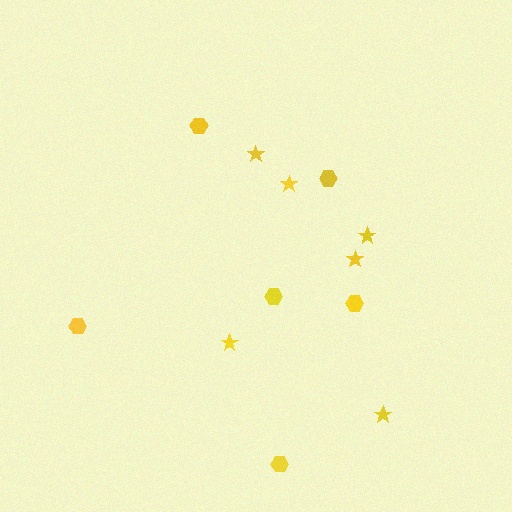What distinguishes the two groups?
There are 2 groups: one group of stars (6) and one group of hexagons (6).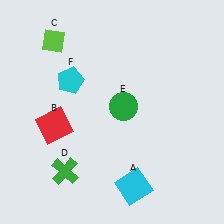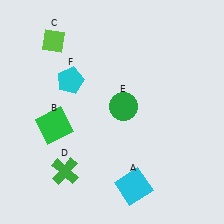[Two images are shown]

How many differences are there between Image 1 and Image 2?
There is 1 difference between the two images.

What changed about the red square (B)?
In Image 1, B is red. In Image 2, it changed to green.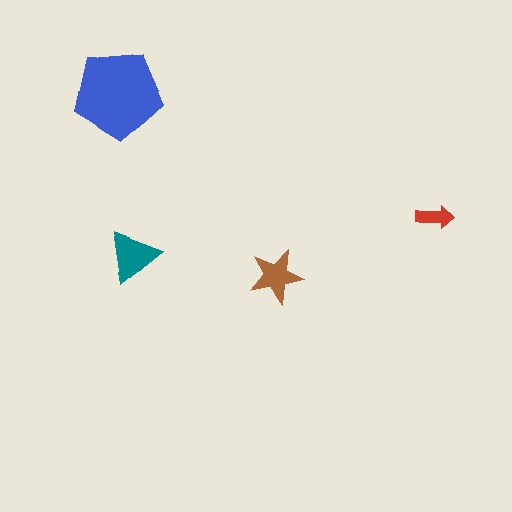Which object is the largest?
The blue pentagon.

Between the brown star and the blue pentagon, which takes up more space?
The blue pentagon.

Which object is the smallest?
The red arrow.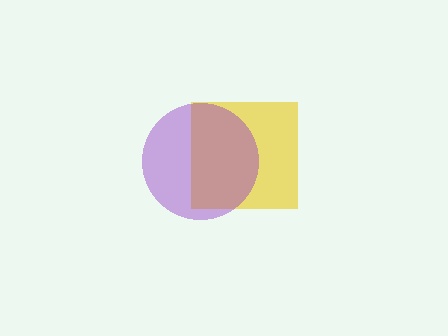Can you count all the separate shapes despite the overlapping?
Yes, there are 2 separate shapes.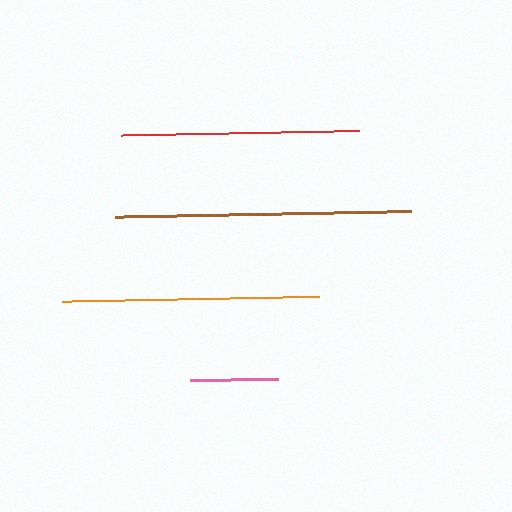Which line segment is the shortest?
The pink line is the shortest at approximately 88 pixels.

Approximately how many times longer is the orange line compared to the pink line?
The orange line is approximately 2.9 times the length of the pink line.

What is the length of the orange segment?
The orange segment is approximately 257 pixels long.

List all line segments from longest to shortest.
From longest to shortest: brown, orange, red, pink.